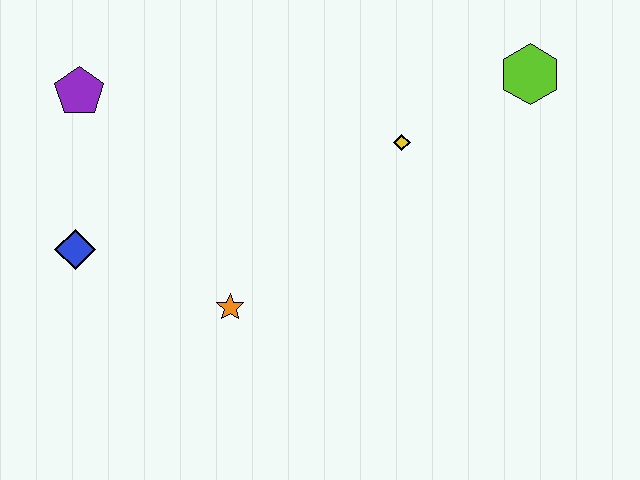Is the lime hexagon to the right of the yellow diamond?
Yes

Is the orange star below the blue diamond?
Yes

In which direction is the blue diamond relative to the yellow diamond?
The blue diamond is to the left of the yellow diamond.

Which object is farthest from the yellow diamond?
The blue diamond is farthest from the yellow diamond.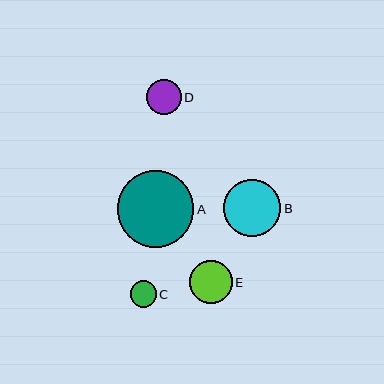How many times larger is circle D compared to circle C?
Circle D is approximately 1.3 times the size of circle C.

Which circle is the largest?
Circle A is the largest with a size of approximately 76 pixels.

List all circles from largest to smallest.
From largest to smallest: A, B, E, D, C.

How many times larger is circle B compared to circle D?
Circle B is approximately 1.6 times the size of circle D.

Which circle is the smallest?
Circle C is the smallest with a size of approximately 26 pixels.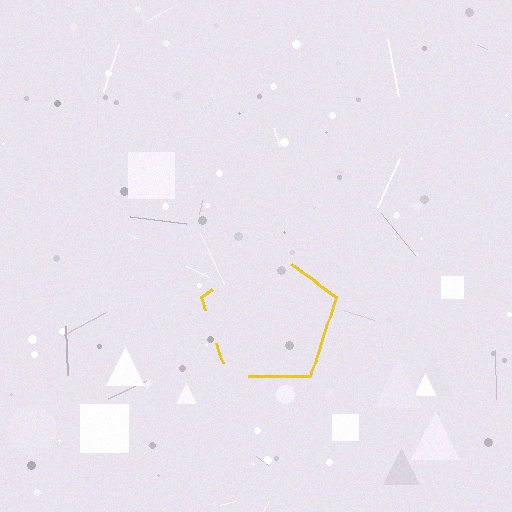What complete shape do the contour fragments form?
The contour fragments form a pentagon.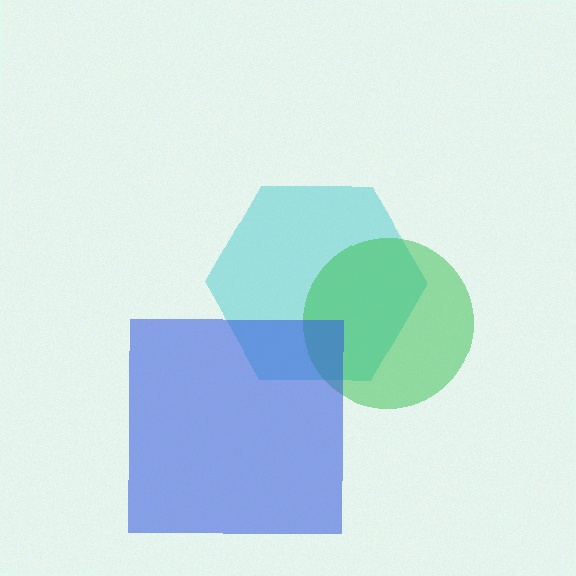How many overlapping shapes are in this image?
There are 3 overlapping shapes in the image.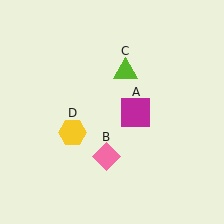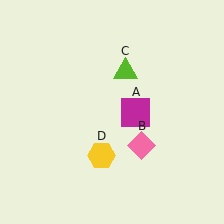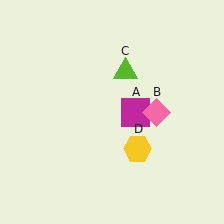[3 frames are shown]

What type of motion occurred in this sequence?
The pink diamond (object B), yellow hexagon (object D) rotated counterclockwise around the center of the scene.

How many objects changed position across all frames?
2 objects changed position: pink diamond (object B), yellow hexagon (object D).